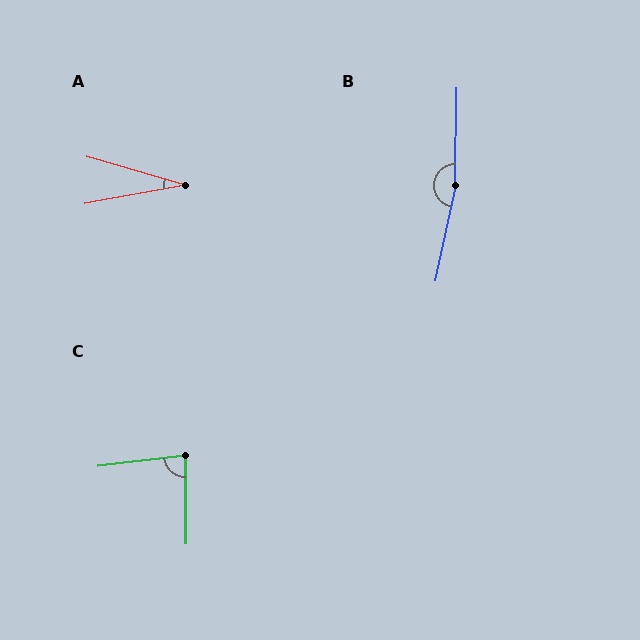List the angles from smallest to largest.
A (27°), C (84°), B (169°).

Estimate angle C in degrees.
Approximately 84 degrees.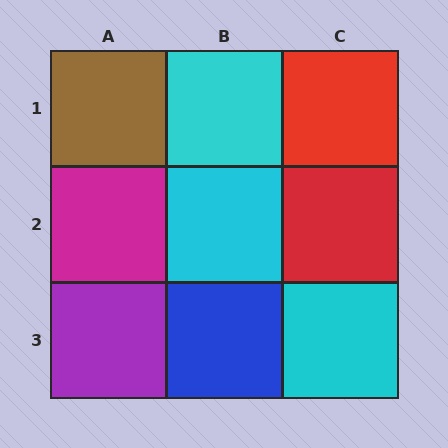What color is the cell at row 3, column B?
Blue.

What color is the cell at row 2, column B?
Cyan.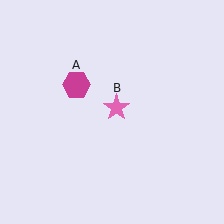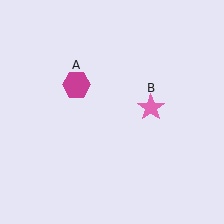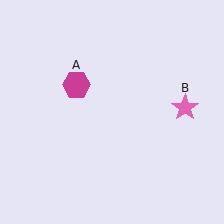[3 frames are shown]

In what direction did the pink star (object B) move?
The pink star (object B) moved right.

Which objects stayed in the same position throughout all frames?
Magenta hexagon (object A) remained stationary.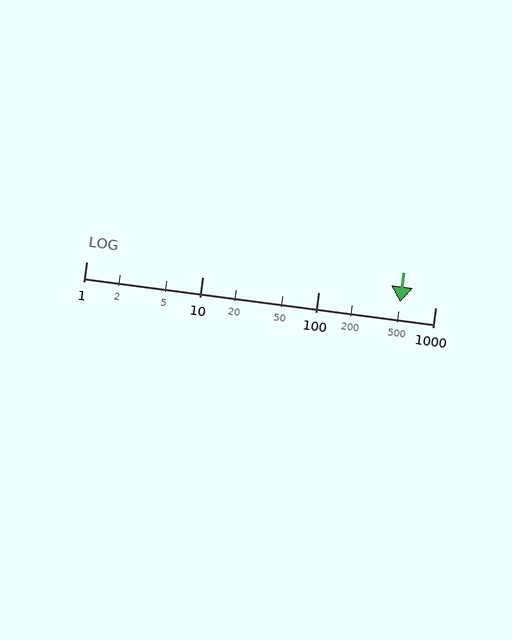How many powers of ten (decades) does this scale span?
The scale spans 3 decades, from 1 to 1000.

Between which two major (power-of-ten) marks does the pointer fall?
The pointer is between 100 and 1000.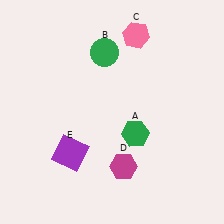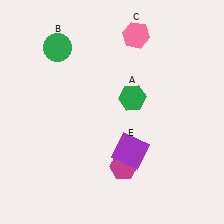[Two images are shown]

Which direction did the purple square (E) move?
The purple square (E) moved right.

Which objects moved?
The objects that moved are: the green hexagon (A), the green circle (B), the purple square (E).